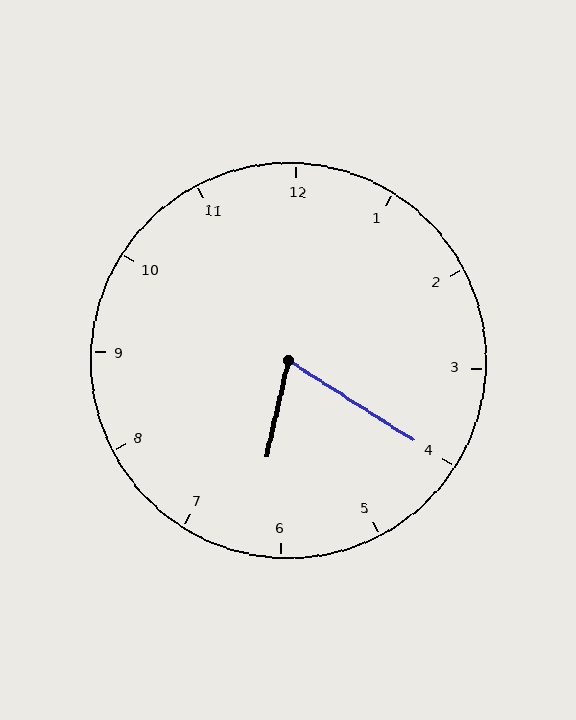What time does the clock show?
6:20.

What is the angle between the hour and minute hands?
Approximately 70 degrees.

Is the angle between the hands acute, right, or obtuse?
It is acute.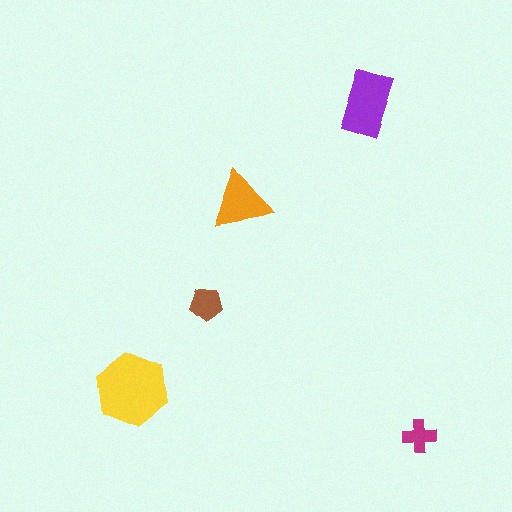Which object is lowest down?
The magenta cross is bottommost.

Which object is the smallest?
The magenta cross.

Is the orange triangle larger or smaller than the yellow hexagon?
Smaller.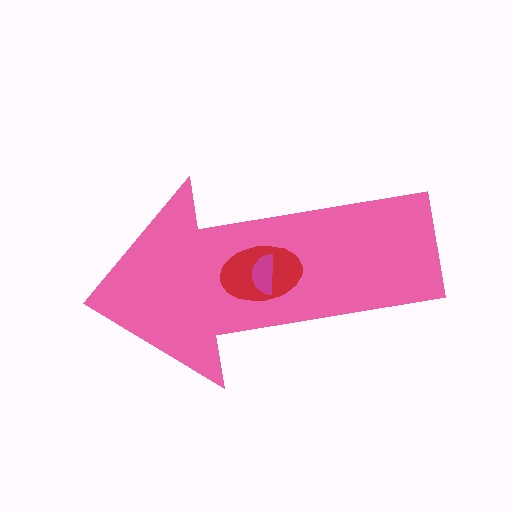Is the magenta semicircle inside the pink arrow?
Yes.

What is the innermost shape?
The magenta semicircle.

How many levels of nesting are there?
3.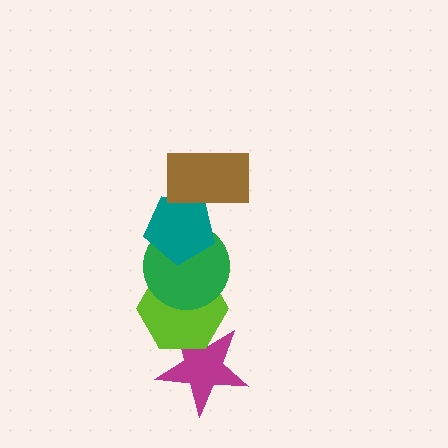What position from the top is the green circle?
The green circle is 3rd from the top.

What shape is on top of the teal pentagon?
The brown rectangle is on top of the teal pentagon.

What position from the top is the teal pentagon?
The teal pentagon is 2nd from the top.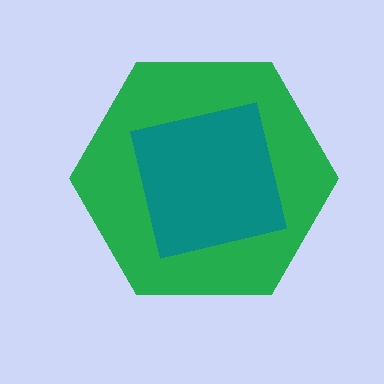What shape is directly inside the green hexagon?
The teal square.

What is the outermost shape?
The green hexagon.